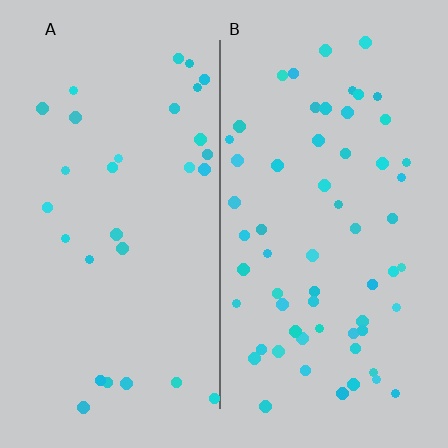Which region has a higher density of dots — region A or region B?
B (the right).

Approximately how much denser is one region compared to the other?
Approximately 2.0× — region B over region A.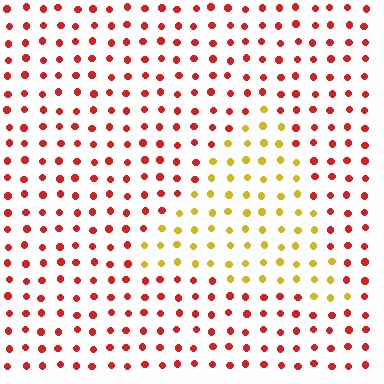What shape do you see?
I see a triangle.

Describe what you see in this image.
The image is filled with small red elements in a uniform arrangement. A triangle-shaped region is visible where the elements are tinted to a slightly different hue, forming a subtle color boundary.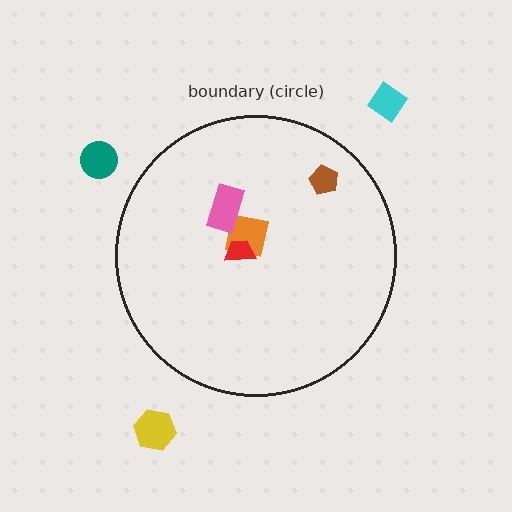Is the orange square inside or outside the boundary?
Inside.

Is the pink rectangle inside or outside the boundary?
Inside.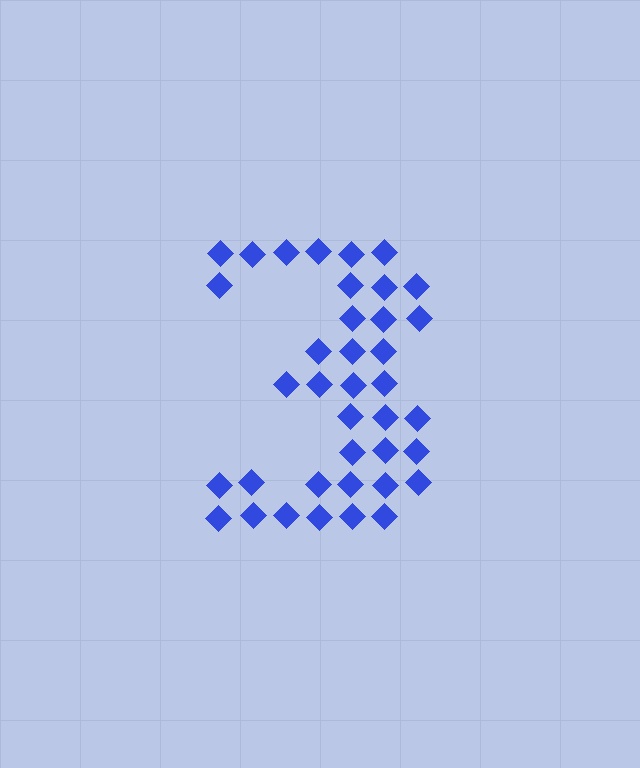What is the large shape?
The large shape is the digit 3.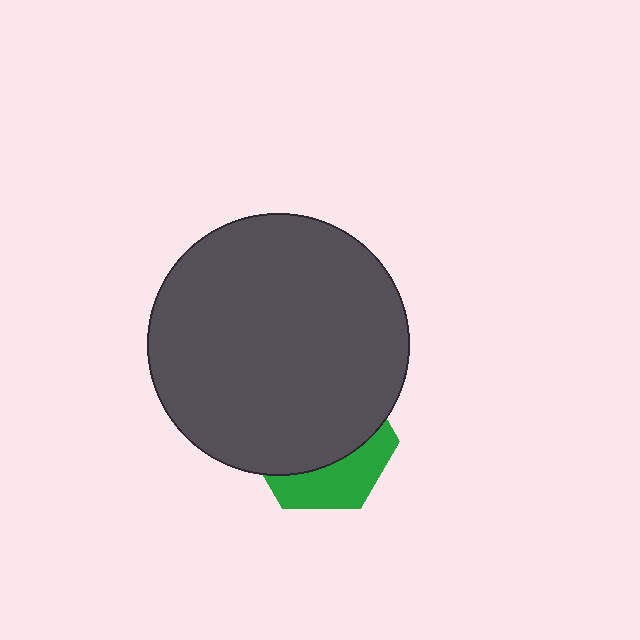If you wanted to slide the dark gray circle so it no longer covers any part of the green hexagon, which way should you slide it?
Slide it up — that is the most direct way to separate the two shapes.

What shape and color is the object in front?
The object in front is a dark gray circle.